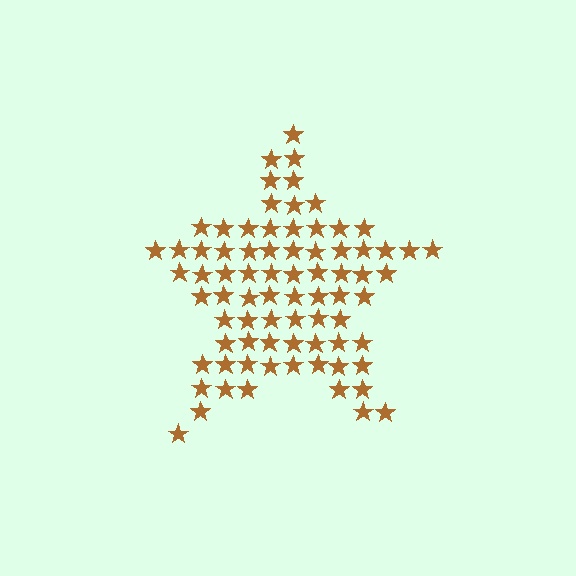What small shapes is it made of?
It is made of small stars.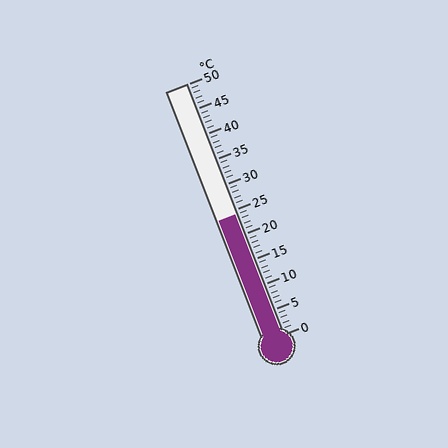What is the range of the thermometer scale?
The thermometer scale ranges from 0°C to 50°C.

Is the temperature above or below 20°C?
The temperature is above 20°C.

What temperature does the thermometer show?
The thermometer shows approximately 24°C.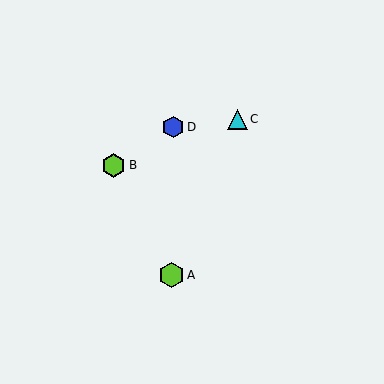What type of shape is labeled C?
Shape C is a cyan triangle.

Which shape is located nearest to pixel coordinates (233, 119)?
The cyan triangle (labeled C) at (237, 119) is nearest to that location.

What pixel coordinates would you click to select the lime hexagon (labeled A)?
Click at (172, 275) to select the lime hexagon A.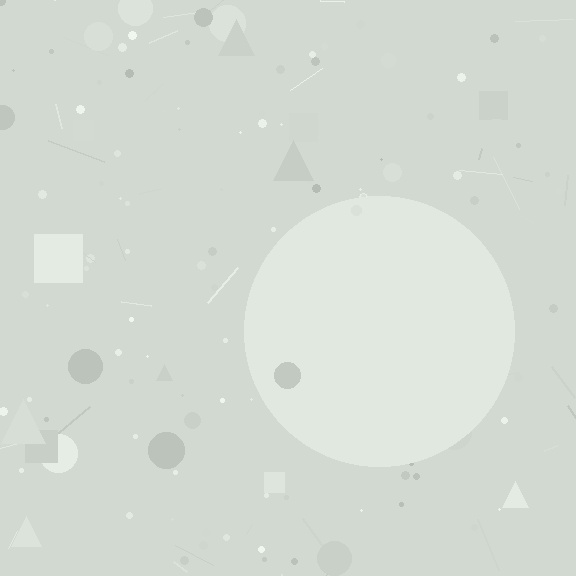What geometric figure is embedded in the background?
A circle is embedded in the background.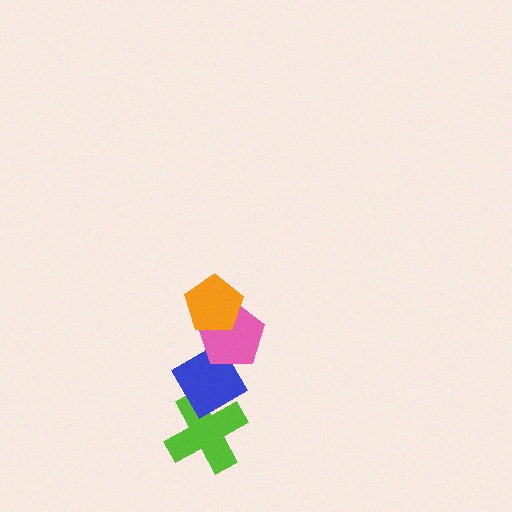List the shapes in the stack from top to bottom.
From top to bottom: the orange pentagon, the pink pentagon, the blue diamond, the lime cross.